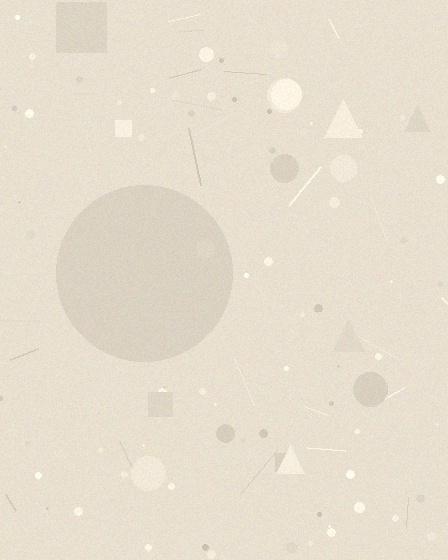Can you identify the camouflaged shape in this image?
The camouflaged shape is a circle.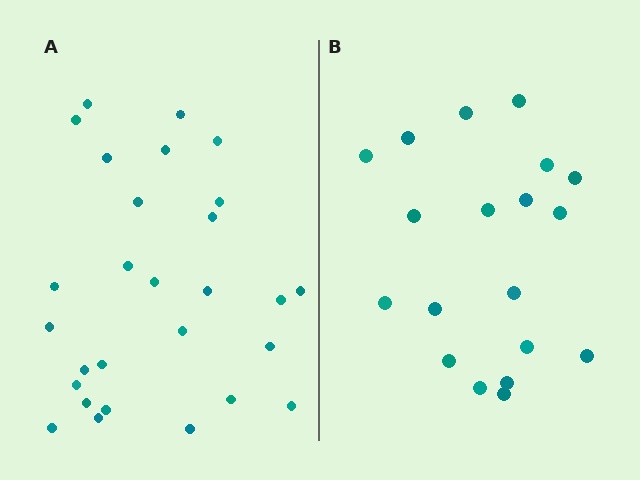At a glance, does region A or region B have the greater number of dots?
Region A (the left region) has more dots.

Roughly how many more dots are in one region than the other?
Region A has roughly 8 or so more dots than region B.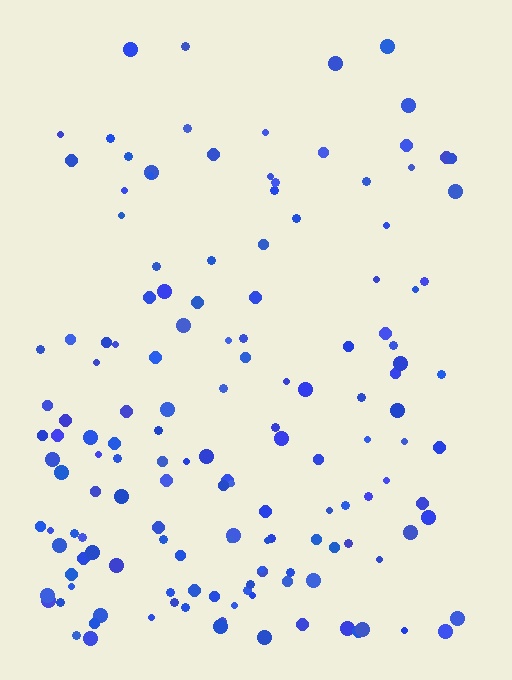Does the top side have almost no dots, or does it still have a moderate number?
Still a moderate number, just noticeably fewer than the bottom.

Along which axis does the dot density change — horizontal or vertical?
Vertical.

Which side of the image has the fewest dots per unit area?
The top.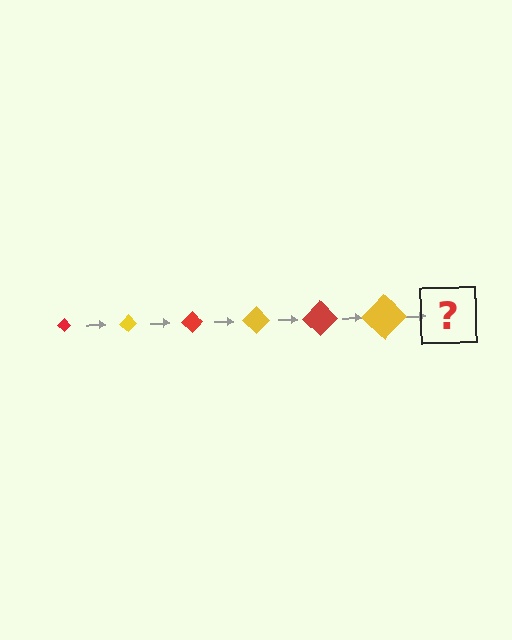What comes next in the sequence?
The next element should be a red diamond, larger than the previous one.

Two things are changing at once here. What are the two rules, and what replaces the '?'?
The two rules are that the diamond grows larger each step and the color cycles through red and yellow. The '?' should be a red diamond, larger than the previous one.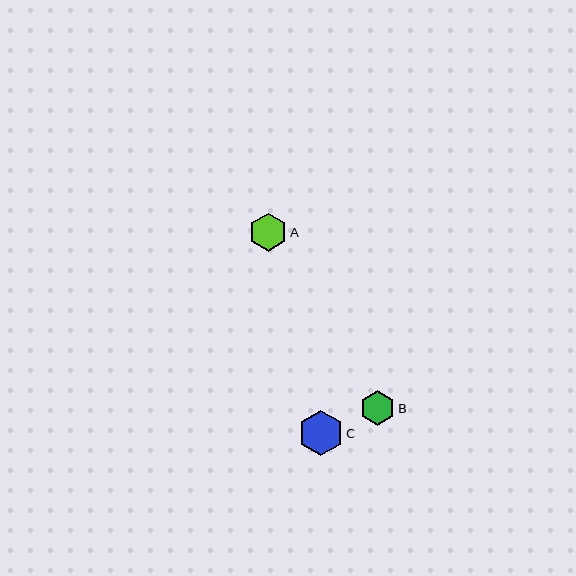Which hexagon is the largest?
Hexagon C is the largest with a size of approximately 45 pixels.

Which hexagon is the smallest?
Hexagon B is the smallest with a size of approximately 35 pixels.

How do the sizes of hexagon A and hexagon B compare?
Hexagon A and hexagon B are approximately the same size.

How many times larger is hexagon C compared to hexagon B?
Hexagon C is approximately 1.3 times the size of hexagon B.